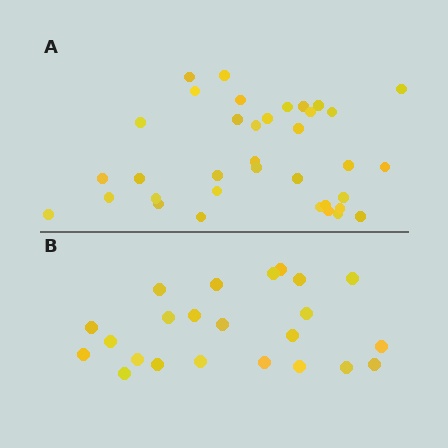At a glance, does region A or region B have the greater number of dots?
Region A (the top region) has more dots.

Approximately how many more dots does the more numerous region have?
Region A has approximately 15 more dots than region B.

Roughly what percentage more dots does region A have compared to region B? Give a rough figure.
About 55% more.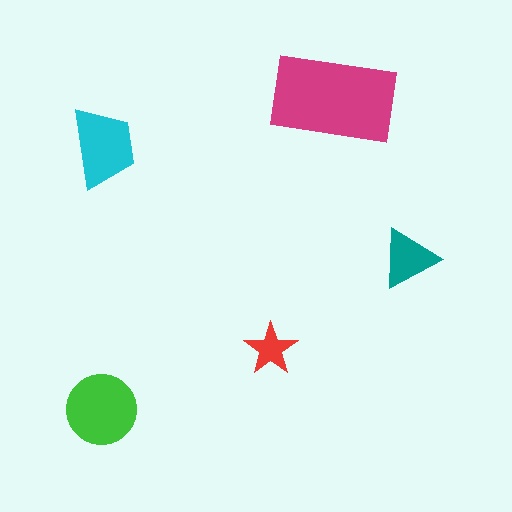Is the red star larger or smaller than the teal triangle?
Smaller.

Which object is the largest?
The magenta rectangle.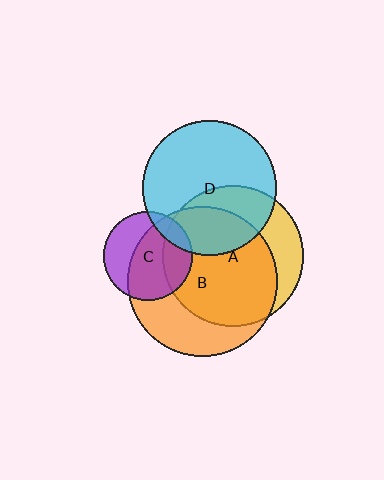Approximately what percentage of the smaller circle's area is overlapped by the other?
Approximately 70%.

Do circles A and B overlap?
Yes.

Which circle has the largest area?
Circle B (orange).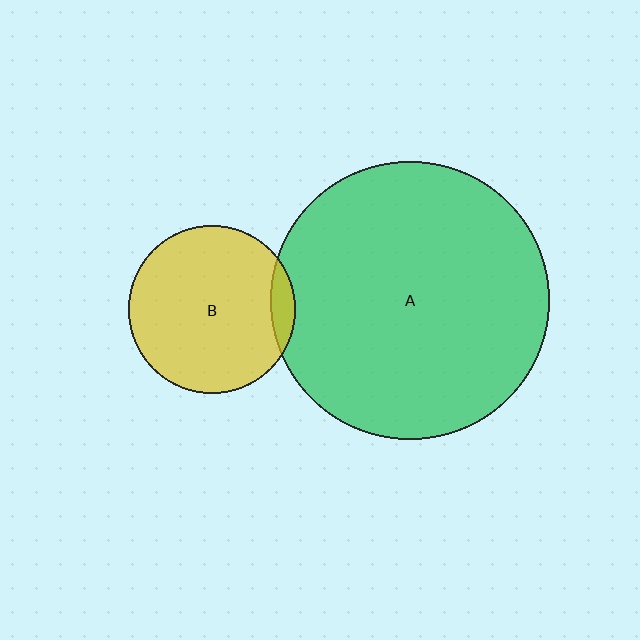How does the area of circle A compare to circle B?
Approximately 2.8 times.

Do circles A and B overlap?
Yes.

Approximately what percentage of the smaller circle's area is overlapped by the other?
Approximately 5%.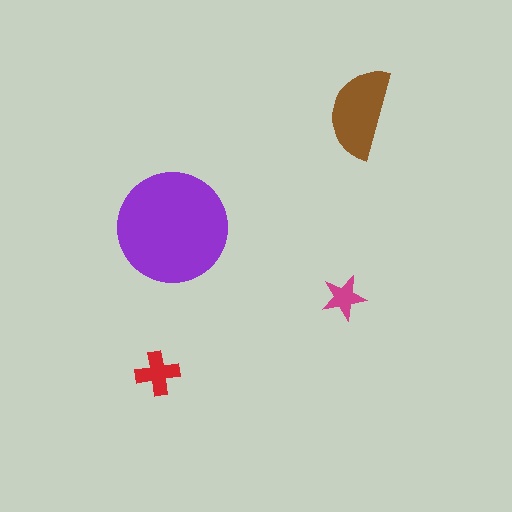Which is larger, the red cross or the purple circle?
The purple circle.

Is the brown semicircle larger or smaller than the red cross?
Larger.